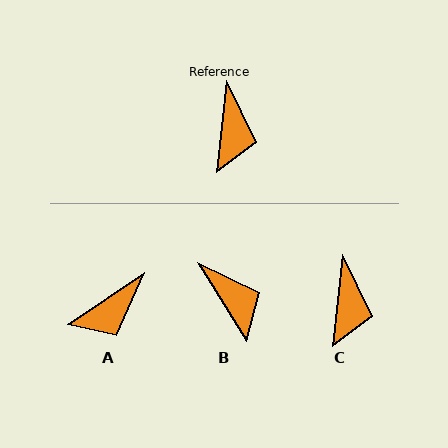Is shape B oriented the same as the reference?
No, it is off by about 38 degrees.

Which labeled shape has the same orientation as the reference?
C.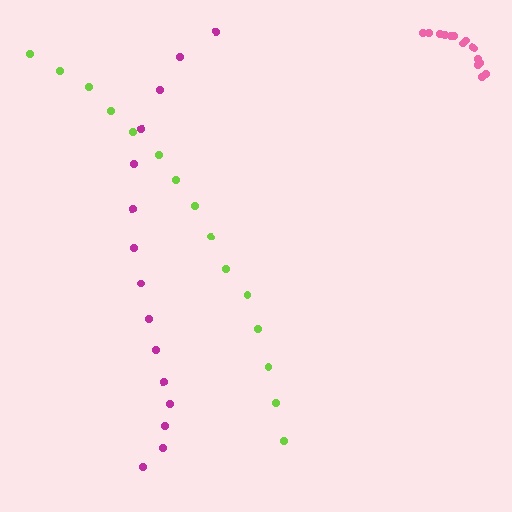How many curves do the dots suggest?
There are 3 distinct paths.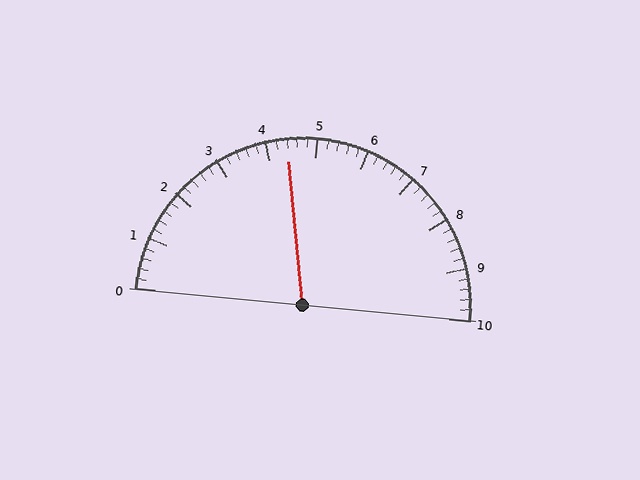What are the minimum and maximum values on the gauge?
The gauge ranges from 0 to 10.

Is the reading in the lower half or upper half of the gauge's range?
The reading is in the lower half of the range (0 to 10).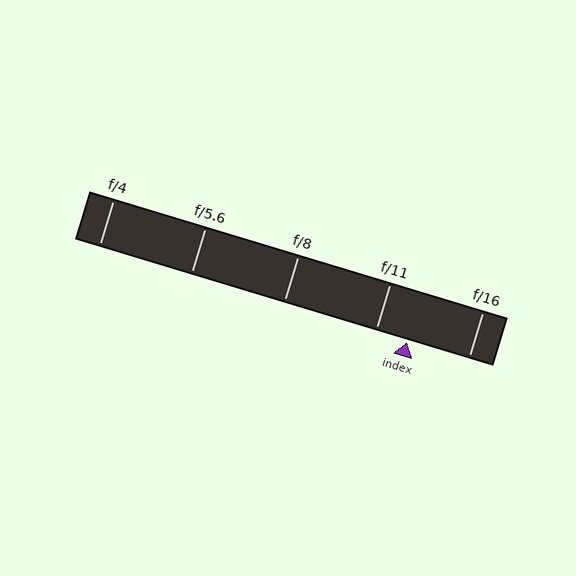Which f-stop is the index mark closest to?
The index mark is closest to f/11.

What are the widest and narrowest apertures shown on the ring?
The widest aperture shown is f/4 and the narrowest is f/16.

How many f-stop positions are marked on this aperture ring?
There are 5 f-stop positions marked.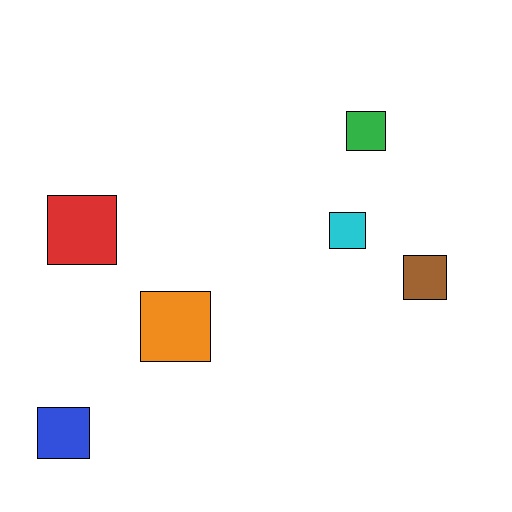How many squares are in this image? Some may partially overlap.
There are 6 squares.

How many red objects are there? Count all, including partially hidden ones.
There is 1 red object.